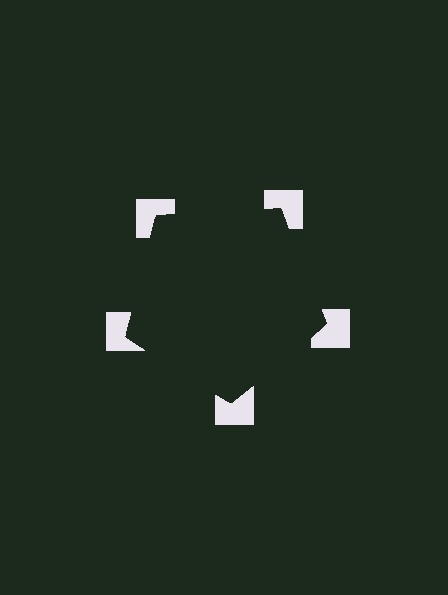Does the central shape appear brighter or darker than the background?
It typically appears slightly darker than the background, even though no actual brightness change is drawn.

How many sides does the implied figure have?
5 sides.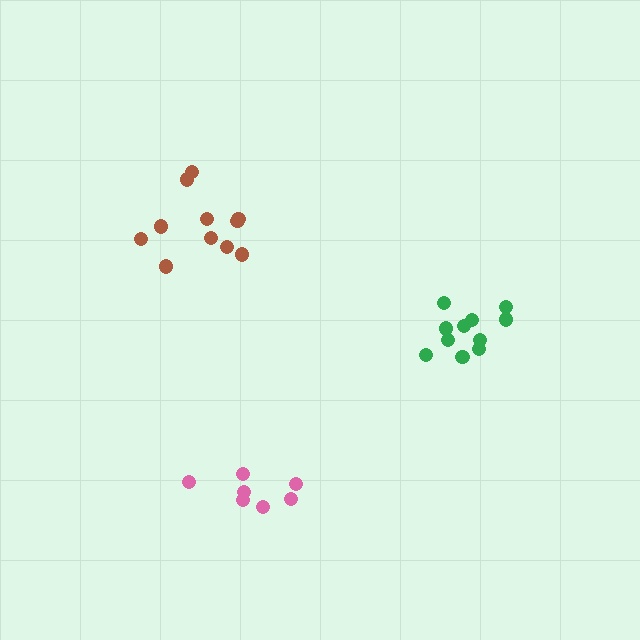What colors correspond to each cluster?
The clusters are colored: brown, pink, green.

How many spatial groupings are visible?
There are 3 spatial groupings.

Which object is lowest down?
The pink cluster is bottommost.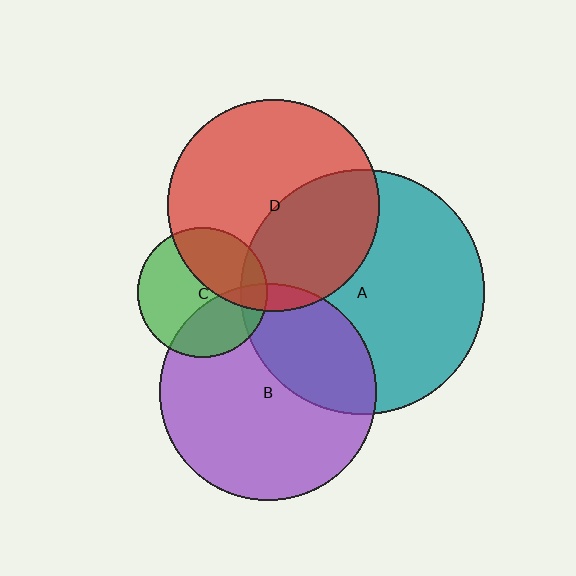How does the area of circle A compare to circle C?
Approximately 3.6 times.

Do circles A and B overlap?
Yes.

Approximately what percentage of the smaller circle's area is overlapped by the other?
Approximately 30%.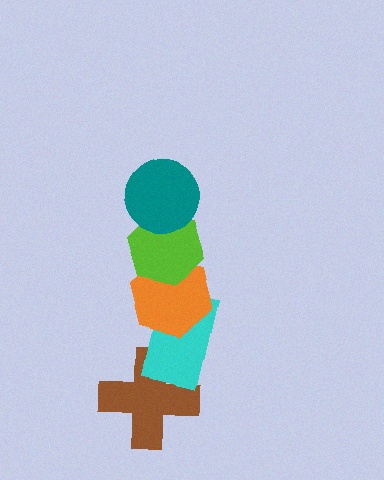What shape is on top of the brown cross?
The cyan rectangle is on top of the brown cross.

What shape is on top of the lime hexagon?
The teal circle is on top of the lime hexagon.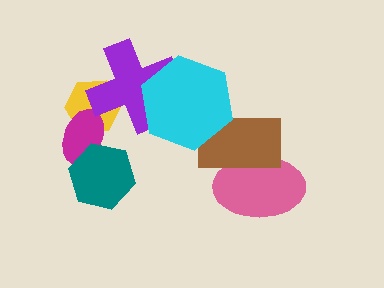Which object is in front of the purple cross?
The cyan hexagon is in front of the purple cross.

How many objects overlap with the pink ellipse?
1 object overlaps with the pink ellipse.